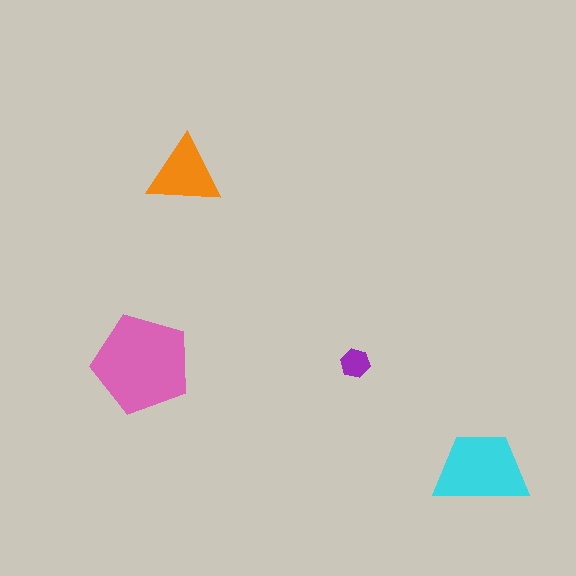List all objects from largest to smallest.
The pink pentagon, the cyan trapezoid, the orange triangle, the purple hexagon.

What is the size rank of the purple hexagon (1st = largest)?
4th.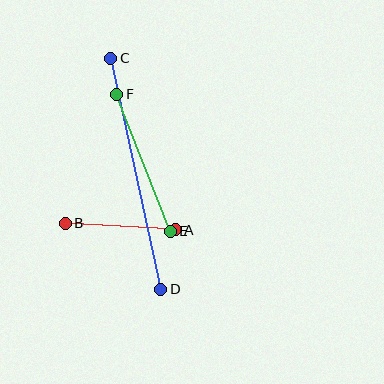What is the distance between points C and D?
The distance is approximately 236 pixels.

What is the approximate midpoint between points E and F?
The midpoint is at approximately (144, 163) pixels.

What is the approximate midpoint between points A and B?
The midpoint is at approximately (120, 227) pixels.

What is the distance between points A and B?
The distance is approximately 110 pixels.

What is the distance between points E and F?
The distance is approximately 147 pixels.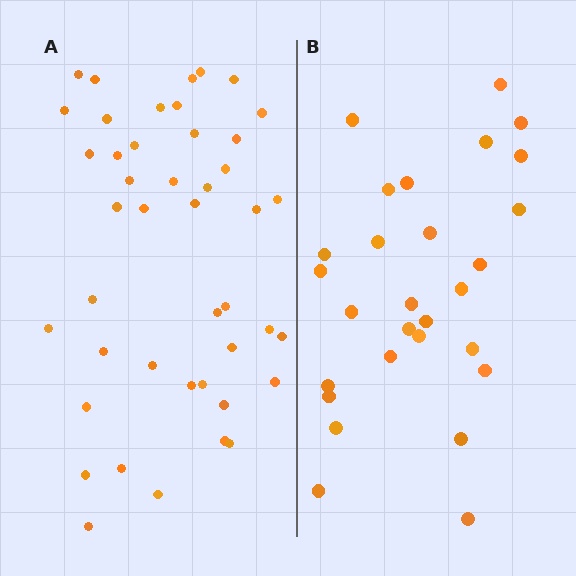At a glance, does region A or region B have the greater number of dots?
Region A (the left region) has more dots.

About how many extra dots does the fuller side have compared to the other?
Region A has approximately 15 more dots than region B.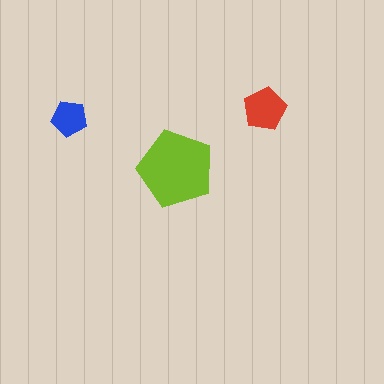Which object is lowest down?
The lime pentagon is bottommost.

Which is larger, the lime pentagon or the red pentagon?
The lime one.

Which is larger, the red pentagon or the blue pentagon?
The red one.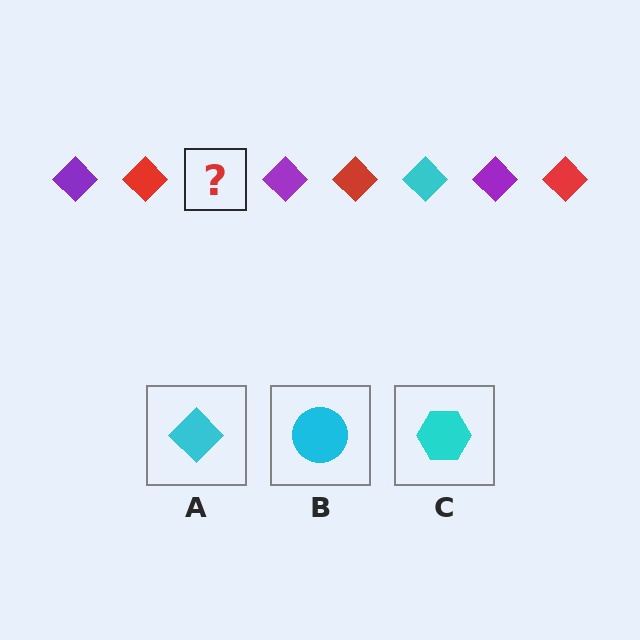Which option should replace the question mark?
Option A.